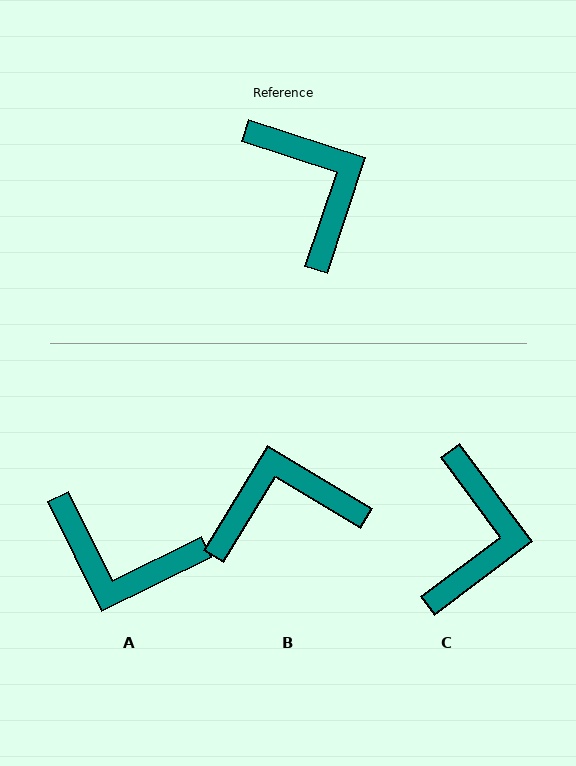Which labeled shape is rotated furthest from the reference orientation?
A, about 135 degrees away.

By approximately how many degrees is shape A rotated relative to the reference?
Approximately 135 degrees clockwise.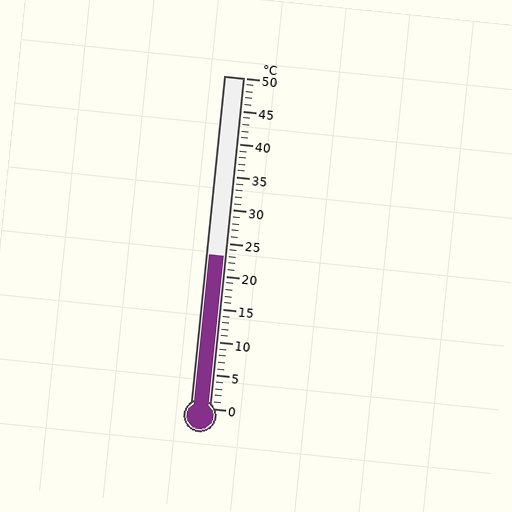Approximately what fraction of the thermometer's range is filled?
The thermometer is filled to approximately 45% of its range.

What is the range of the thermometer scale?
The thermometer scale ranges from 0°C to 50°C.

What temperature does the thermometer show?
The thermometer shows approximately 23°C.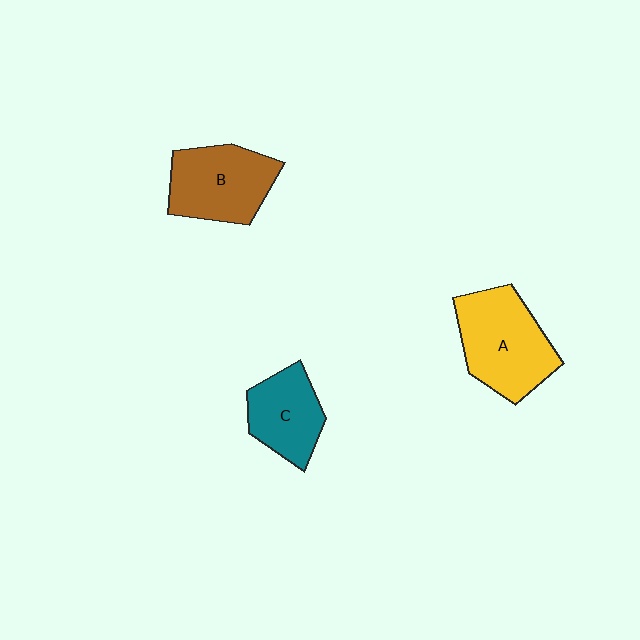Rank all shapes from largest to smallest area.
From largest to smallest: A (yellow), B (brown), C (teal).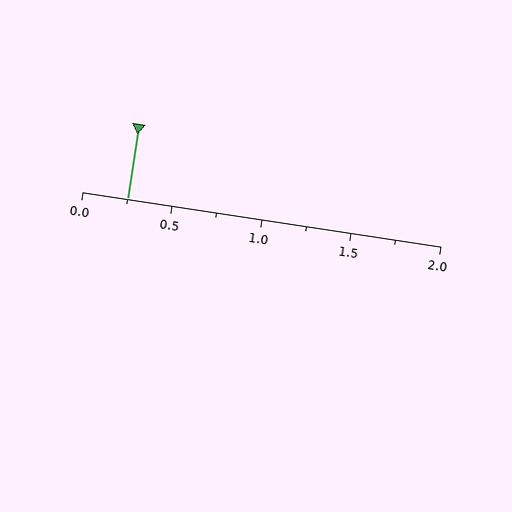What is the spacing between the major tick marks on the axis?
The major ticks are spaced 0.5 apart.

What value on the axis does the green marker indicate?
The marker indicates approximately 0.25.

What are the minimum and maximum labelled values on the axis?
The axis runs from 0.0 to 2.0.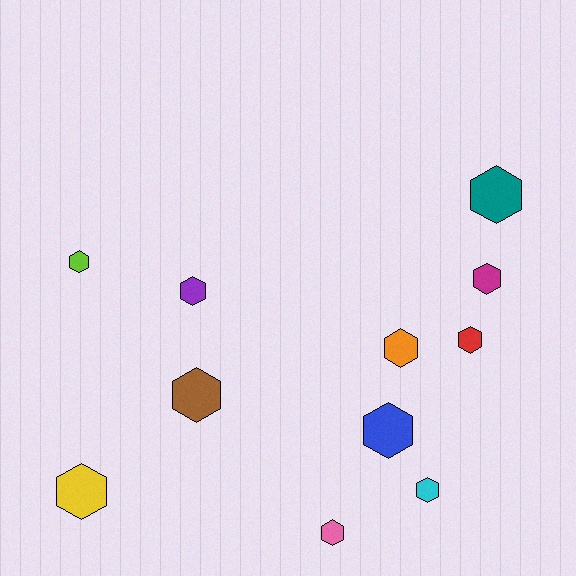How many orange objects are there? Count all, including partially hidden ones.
There is 1 orange object.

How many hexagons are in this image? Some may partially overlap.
There are 11 hexagons.